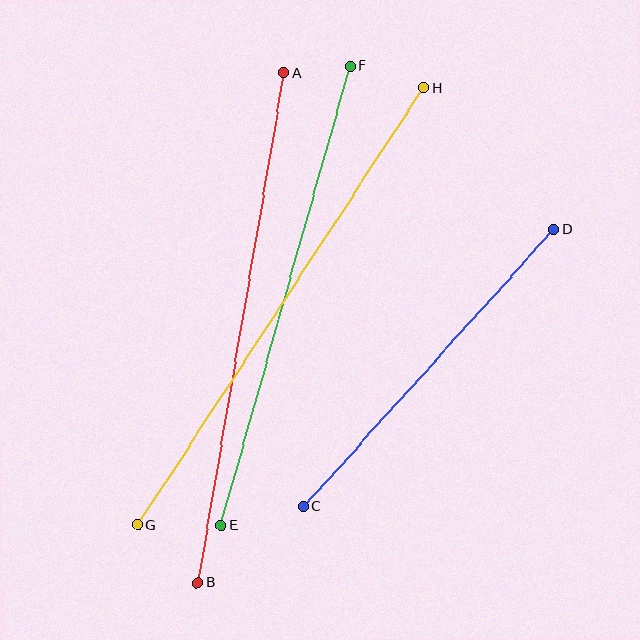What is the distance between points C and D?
The distance is approximately 373 pixels.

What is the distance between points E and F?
The distance is approximately 477 pixels.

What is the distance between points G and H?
The distance is approximately 523 pixels.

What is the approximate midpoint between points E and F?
The midpoint is at approximately (286, 296) pixels.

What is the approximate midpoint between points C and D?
The midpoint is at approximately (429, 368) pixels.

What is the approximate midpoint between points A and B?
The midpoint is at approximately (241, 328) pixels.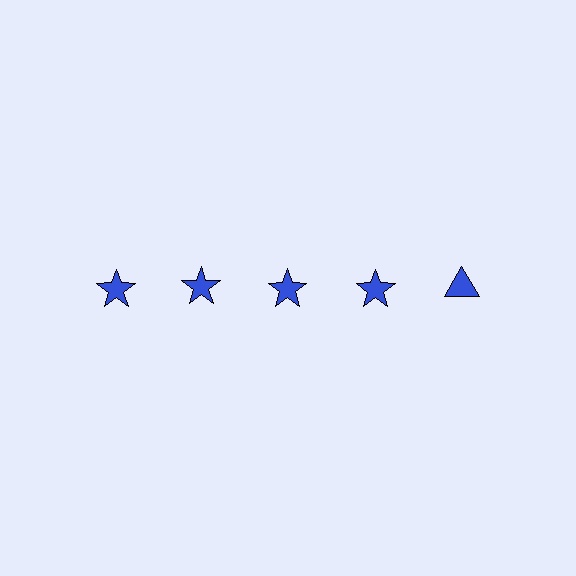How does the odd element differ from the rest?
It has a different shape: triangle instead of star.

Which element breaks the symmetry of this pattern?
The blue triangle in the top row, rightmost column breaks the symmetry. All other shapes are blue stars.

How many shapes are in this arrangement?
There are 5 shapes arranged in a grid pattern.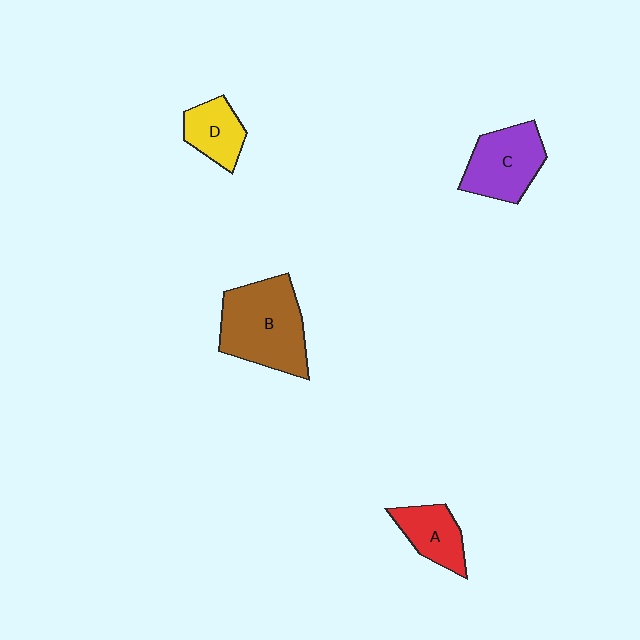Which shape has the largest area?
Shape B (brown).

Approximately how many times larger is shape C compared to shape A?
Approximately 1.4 times.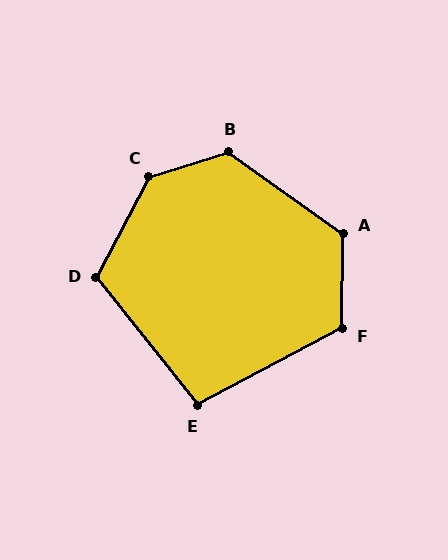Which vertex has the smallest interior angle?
E, at approximately 101 degrees.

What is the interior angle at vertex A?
Approximately 125 degrees (obtuse).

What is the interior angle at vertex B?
Approximately 127 degrees (obtuse).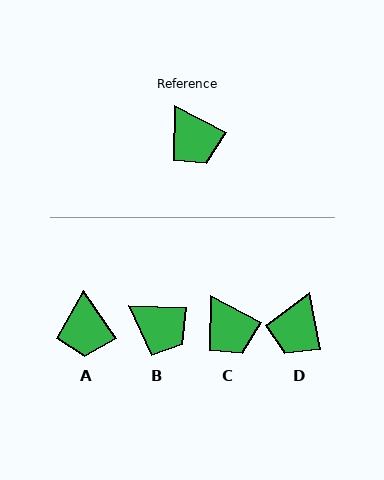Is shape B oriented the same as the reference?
No, it is off by about 26 degrees.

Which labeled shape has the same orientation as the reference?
C.